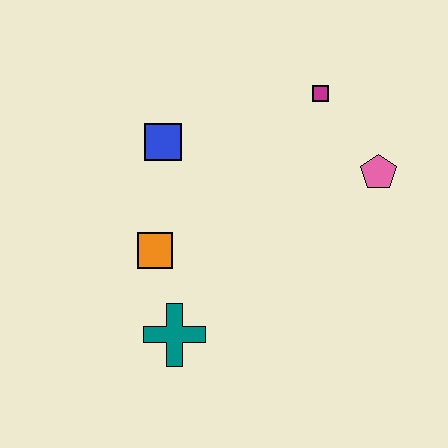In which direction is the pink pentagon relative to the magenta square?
The pink pentagon is below the magenta square.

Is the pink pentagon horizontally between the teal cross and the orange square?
No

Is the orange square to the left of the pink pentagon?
Yes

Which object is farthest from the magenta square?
The teal cross is farthest from the magenta square.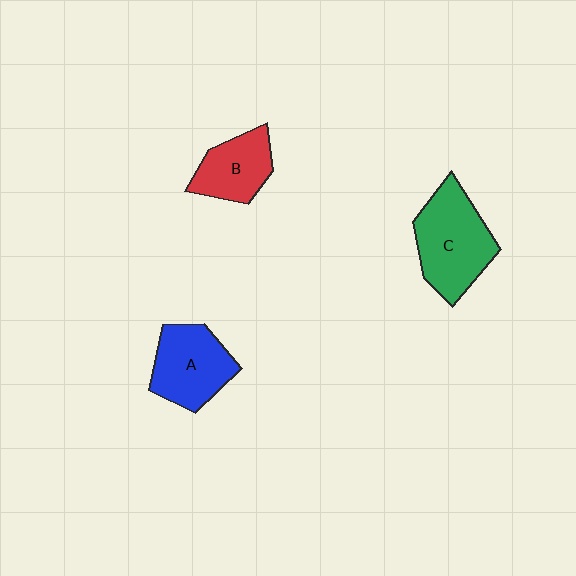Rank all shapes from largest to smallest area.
From largest to smallest: C (green), A (blue), B (red).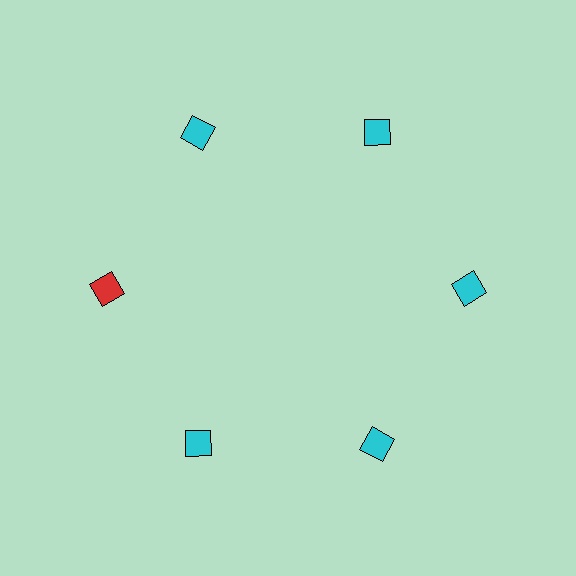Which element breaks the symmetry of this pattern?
The red diamond at roughly the 9 o'clock position breaks the symmetry. All other shapes are cyan diamonds.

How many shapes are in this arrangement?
There are 6 shapes arranged in a ring pattern.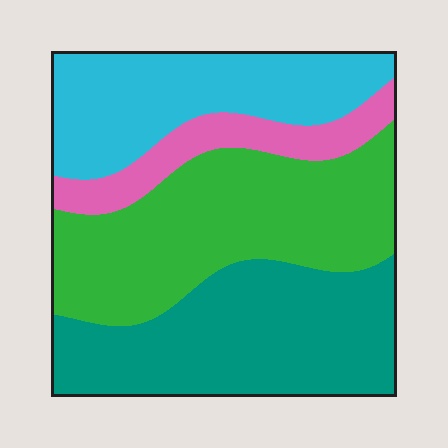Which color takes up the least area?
Pink, at roughly 10%.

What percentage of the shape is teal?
Teal takes up about one third (1/3) of the shape.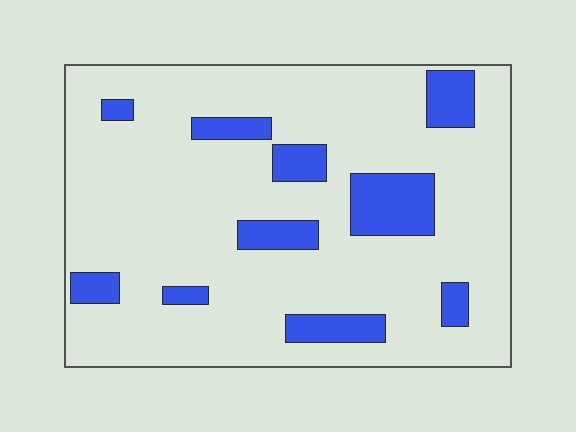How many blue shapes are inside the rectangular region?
10.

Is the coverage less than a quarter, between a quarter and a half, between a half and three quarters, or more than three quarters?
Less than a quarter.